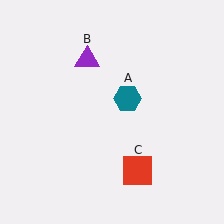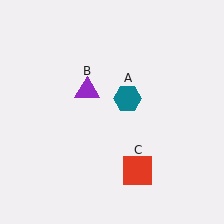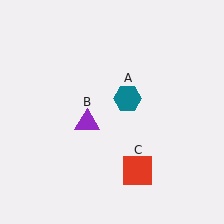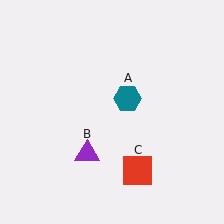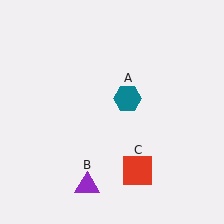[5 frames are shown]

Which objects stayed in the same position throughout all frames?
Teal hexagon (object A) and red square (object C) remained stationary.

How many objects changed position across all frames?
1 object changed position: purple triangle (object B).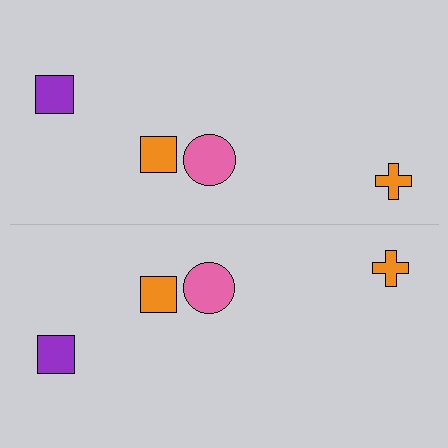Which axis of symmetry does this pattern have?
The pattern has a horizontal axis of symmetry running through the center of the image.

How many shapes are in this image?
There are 8 shapes in this image.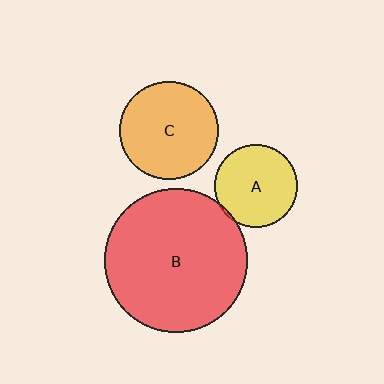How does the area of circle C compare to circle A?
Approximately 1.4 times.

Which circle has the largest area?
Circle B (red).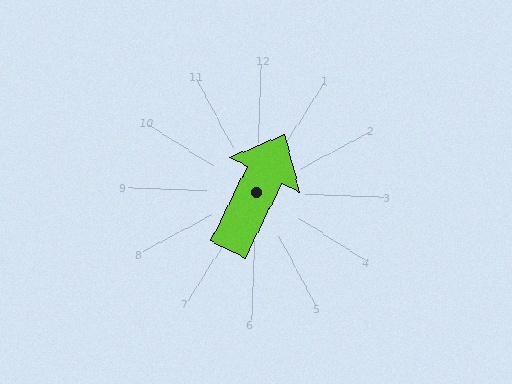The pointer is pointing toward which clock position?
Roughly 1 o'clock.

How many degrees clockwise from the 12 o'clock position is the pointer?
Approximately 24 degrees.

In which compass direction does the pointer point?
Northeast.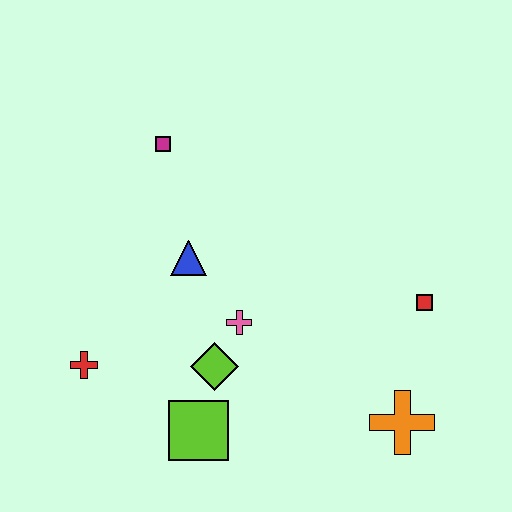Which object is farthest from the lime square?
The magenta square is farthest from the lime square.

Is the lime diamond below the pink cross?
Yes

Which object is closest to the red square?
The orange cross is closest to the red square.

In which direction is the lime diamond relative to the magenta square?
The lime diamond is below the magenta square.